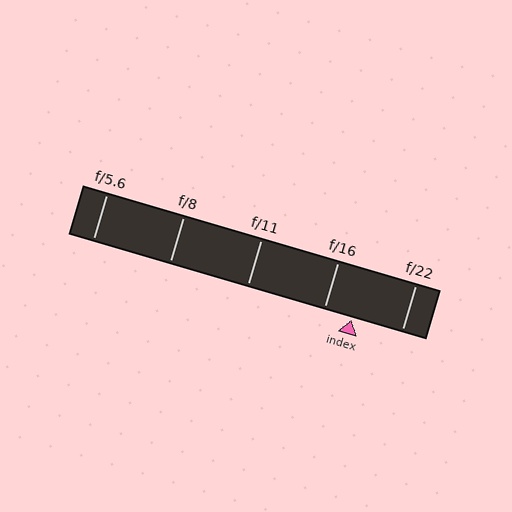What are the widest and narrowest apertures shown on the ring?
The widest aperture shown is f/5.6 and the narrowest is f/22.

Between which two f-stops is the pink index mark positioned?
The index mark is between f/16 and f/22.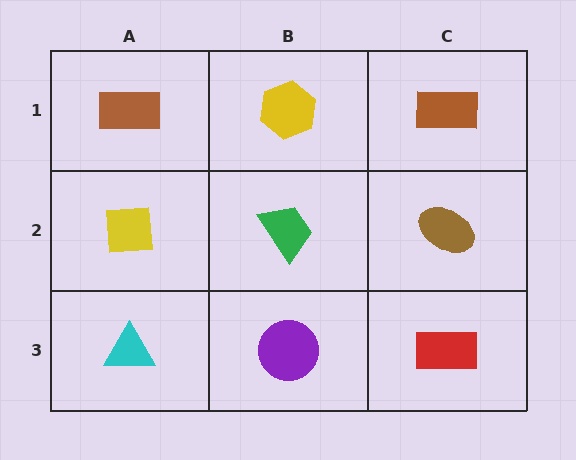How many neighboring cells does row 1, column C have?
2.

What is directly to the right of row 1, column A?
A yellow hexagon.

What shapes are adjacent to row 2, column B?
A yellow hexagon (row 1, column B), a purple circle (row 3, column B), a yellow square (row 2, column A), a brown ellipse (row 2, column C).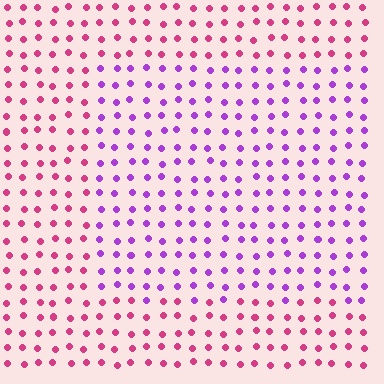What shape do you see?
I see a rectangle.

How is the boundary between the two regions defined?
The boundary is defined purely by a slight shift in hue (about 48 degrees). Spacing, size, and orientation are identical on both sides.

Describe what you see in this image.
The image is filled with small magenta elements in a uniform arrangement. A rectangle-shaped region is visible where the elements are tinted to a slightly different hue, forming a subtle color boundary.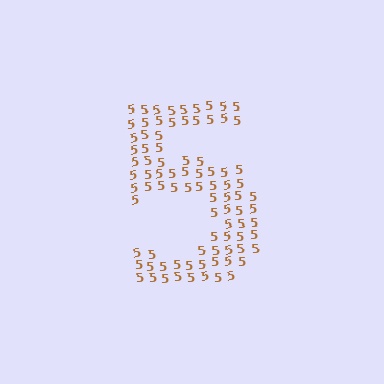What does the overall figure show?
The overall figure shows the digit 5.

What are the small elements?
The small elements are digit 5's.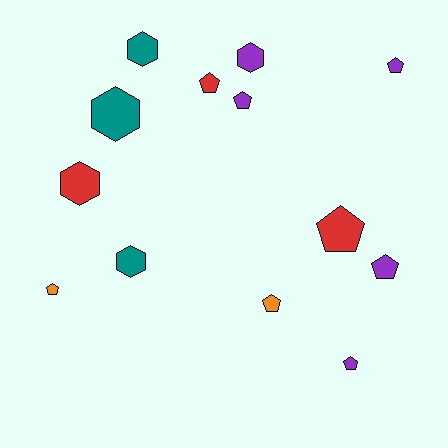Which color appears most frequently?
Purple, with 5 objects.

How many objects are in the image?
There are 13 objects.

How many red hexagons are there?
There is 1 red hexagon.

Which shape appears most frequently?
Pentagon, with 8 objects.